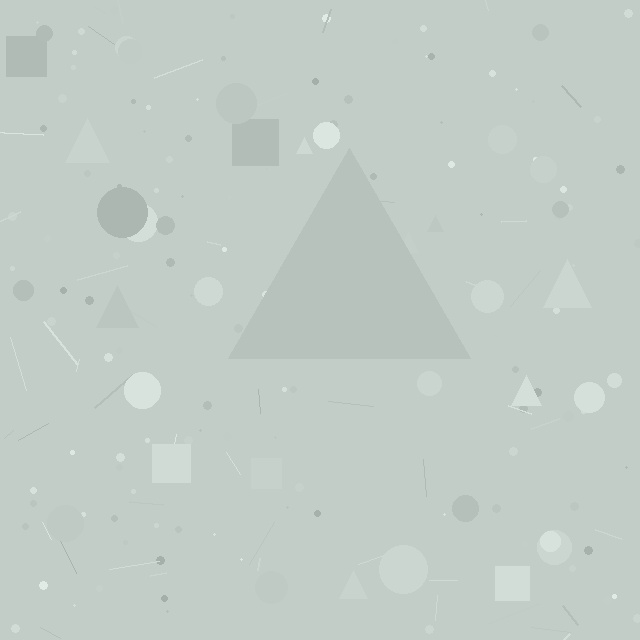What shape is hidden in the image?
A triangle is hidden in the image.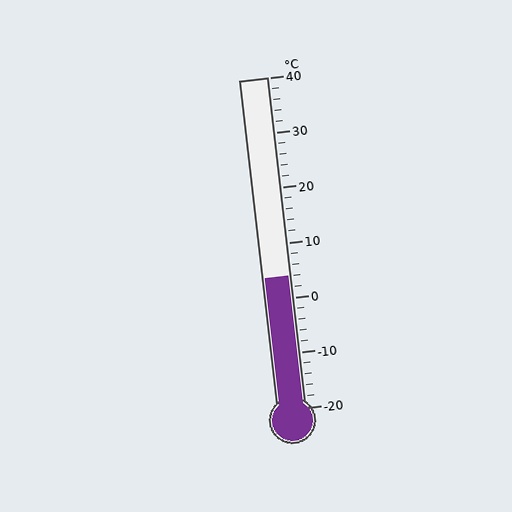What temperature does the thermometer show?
The thermometer shows approximately 4°C.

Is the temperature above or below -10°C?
The temperature is above -10°C.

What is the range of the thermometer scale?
The thermometer scale ranges from -20°C to 40°C.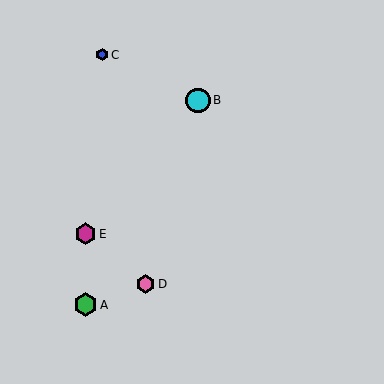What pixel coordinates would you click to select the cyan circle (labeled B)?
Click at (198, 100) to select the cyan circle B.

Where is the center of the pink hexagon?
The center of the pink hexagon is at (145, 284).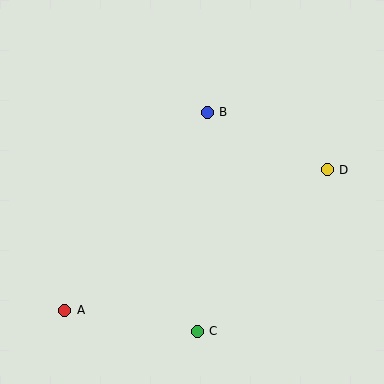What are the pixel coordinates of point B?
Point B is at (207, 112).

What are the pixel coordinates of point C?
Point C is at (197, 331).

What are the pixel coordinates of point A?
Point A is at (65, 310).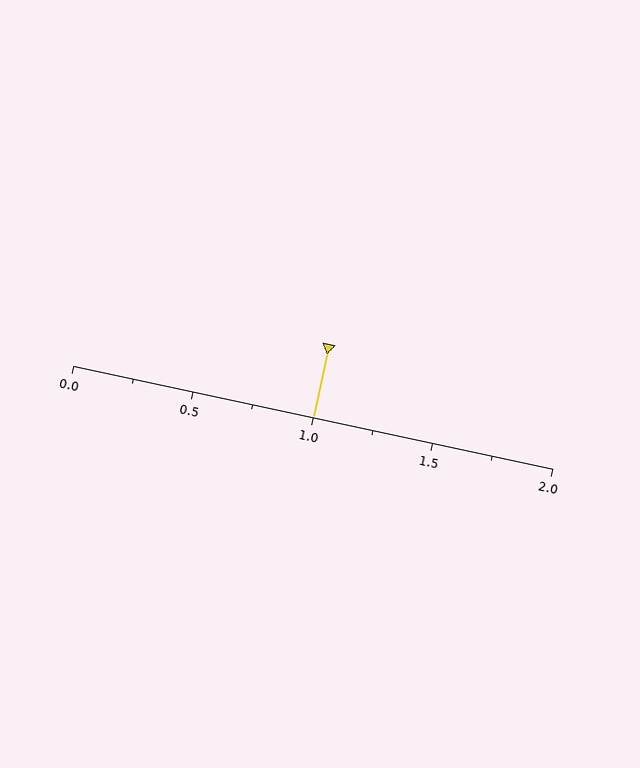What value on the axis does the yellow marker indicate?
The marker indicates approximately 1.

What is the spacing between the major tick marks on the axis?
The major ticks are spaced 0.5 apart.